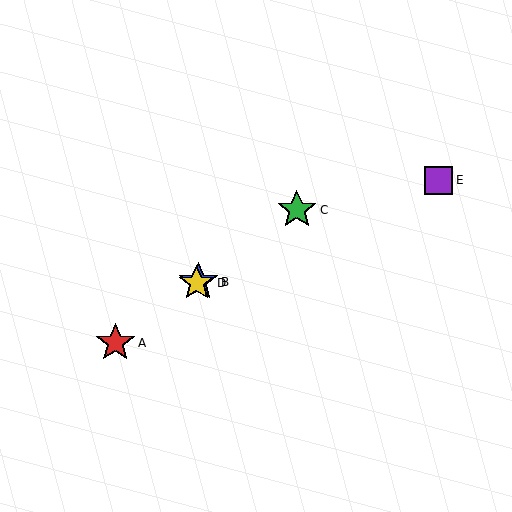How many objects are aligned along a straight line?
4 objects (A, B, C, D) are aligned along a straight line.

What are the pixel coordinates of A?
Object A is at (115, 343).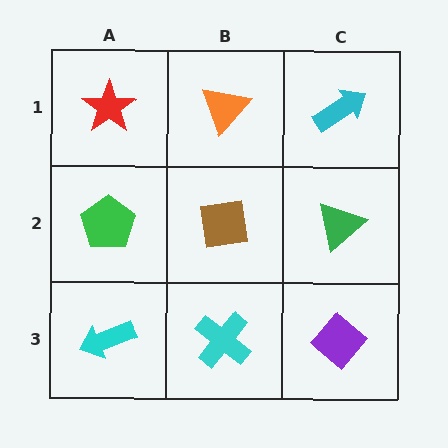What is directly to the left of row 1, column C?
An orange triangle.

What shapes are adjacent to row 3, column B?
A brown square (row 2, column B), a cyan arrow (row 3, column A), a purple diamond (row 3, column C).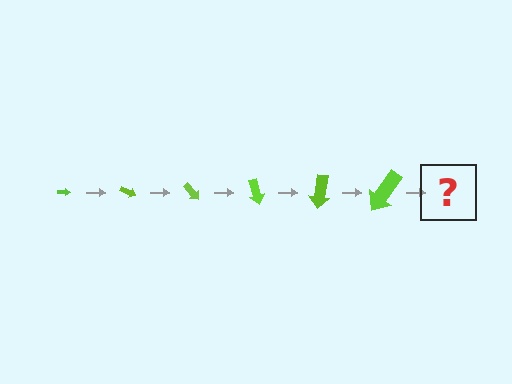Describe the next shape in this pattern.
It should be an arrow, larger than the previous one and rotated 150 degrees from the start.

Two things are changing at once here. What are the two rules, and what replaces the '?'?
The two rules are that the arrow grows larger each step and it rotates 25 degrees each step. The '?' should be an arrow, larger than the previous one and rotated 150 degrees from the start.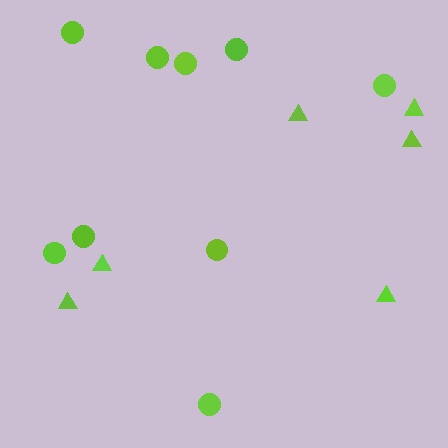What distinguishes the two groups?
There are 2 groups: one group of circles (9) and one group of triangles (6).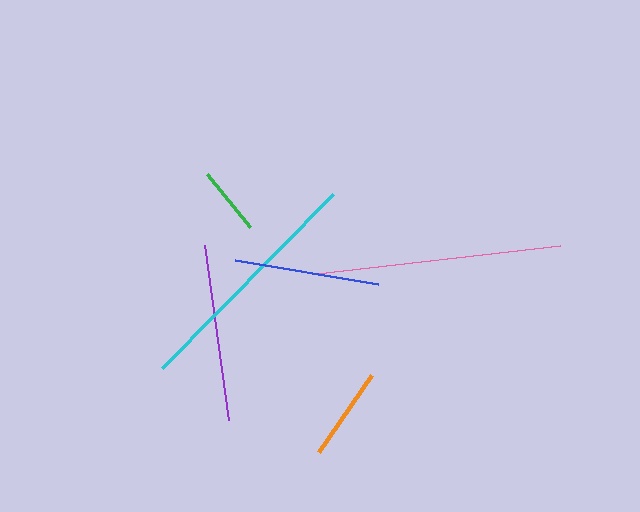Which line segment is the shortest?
The green line is the shortest at approximately 68 pixels.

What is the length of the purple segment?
The purple segment is approximately 176 pixels long.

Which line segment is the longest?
The cyan line is the longest at approximately 244 pixels.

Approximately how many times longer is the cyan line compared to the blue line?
The cyan line is approximately 1.7 times the length of the blue line.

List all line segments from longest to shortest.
From longest to shortest: cyan, pink, purple, blue, orange, green.